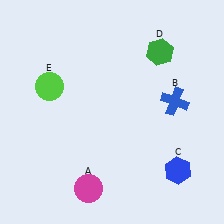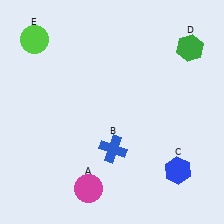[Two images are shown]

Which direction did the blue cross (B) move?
The blue cross (B) moved left.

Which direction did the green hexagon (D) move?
The green hexagon (D) moved right.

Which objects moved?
The objects that moved are: the blue cross (B), the green hexagon (D), the lime circle (E).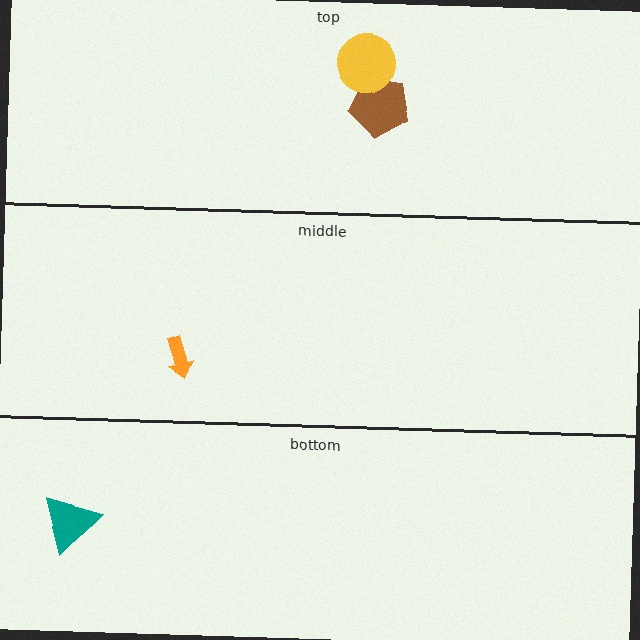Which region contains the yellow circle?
The top region.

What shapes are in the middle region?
The orange arrow.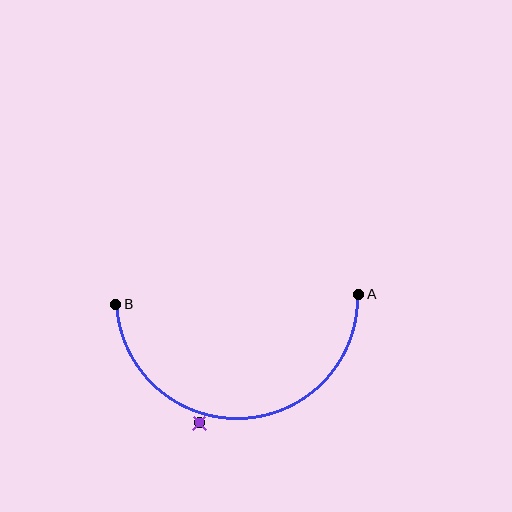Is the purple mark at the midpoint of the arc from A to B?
No — the purple mark does not lie on the arc at all. It sits slightly outside the curve.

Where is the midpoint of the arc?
The arc midpoint is the point on the curve farthest from the straight line joining A and B. It sits below that line.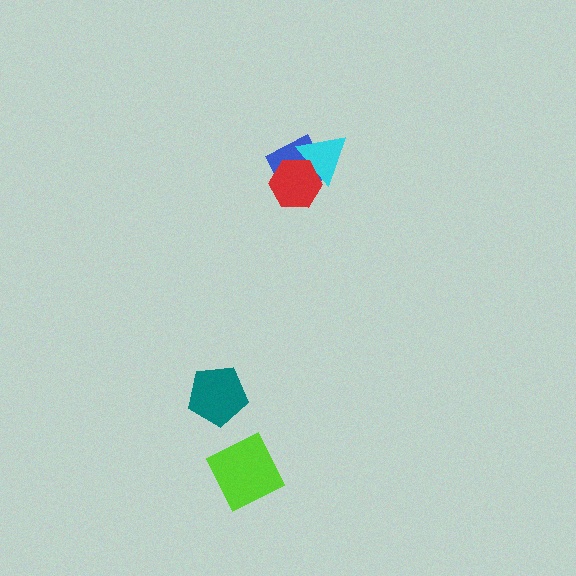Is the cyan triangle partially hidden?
Yes, it is partially covered by another shape.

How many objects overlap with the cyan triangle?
2 objects overlap with the cyan triangle.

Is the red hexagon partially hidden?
No, no other shape covers it.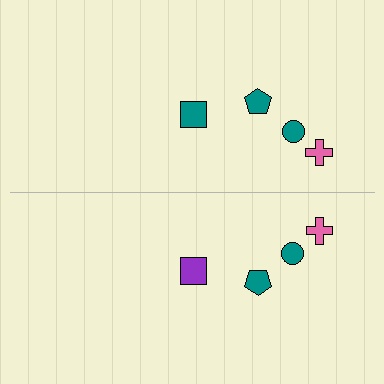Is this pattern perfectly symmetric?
No, the pattern is not perfectly symmetric. The purple square on the bottom side breaks the symmetry — its mirror counterpart is teal.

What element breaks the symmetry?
The purple square on the bottom side breaks the symmetry — its mirror counterpart is teal.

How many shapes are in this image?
There are 8 shapes in this image.